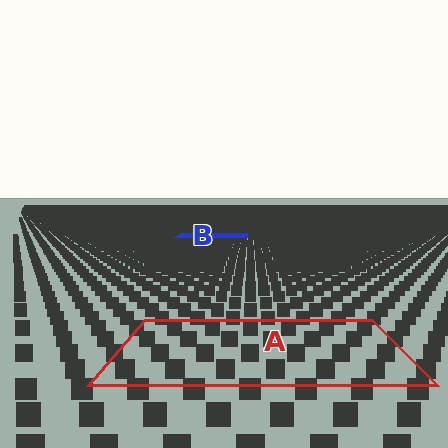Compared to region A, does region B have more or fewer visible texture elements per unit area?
Region B has more texture elements per unit area — they are packed more densely because it is farther away.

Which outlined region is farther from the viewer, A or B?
Region B is farther from the viewer — the texture elements inside it appear smaller and more densely packed.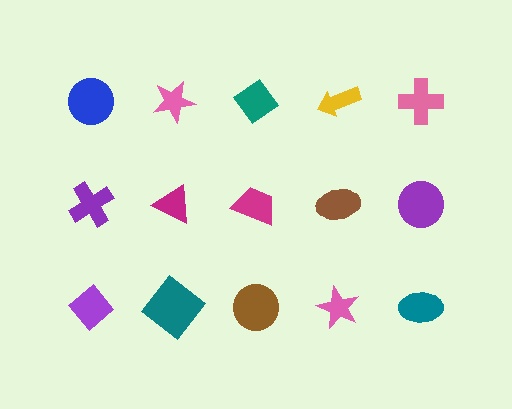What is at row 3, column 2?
A teal diamond.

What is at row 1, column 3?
A teal diamond.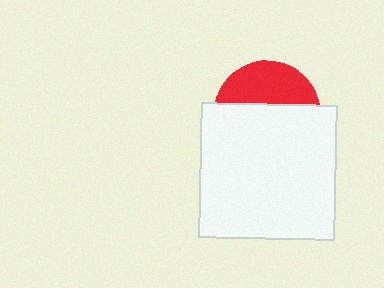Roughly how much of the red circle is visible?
A small part of it is visible (roughly 37%).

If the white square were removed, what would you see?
You would see the complete red circle.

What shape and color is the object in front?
The object in front is a white square.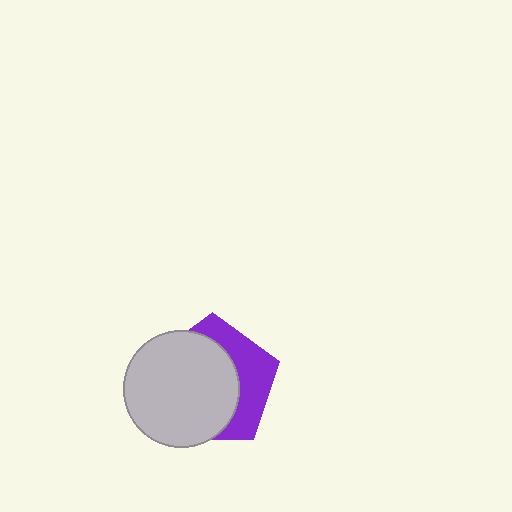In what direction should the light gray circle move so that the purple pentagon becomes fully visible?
The light gray circle should move left. That is the shortest direction to clear the overlap and leave the purple pentagon fully visible.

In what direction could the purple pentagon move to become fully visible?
The purple pentagon could move right. That would shift it out from behind the light gray circle entirely.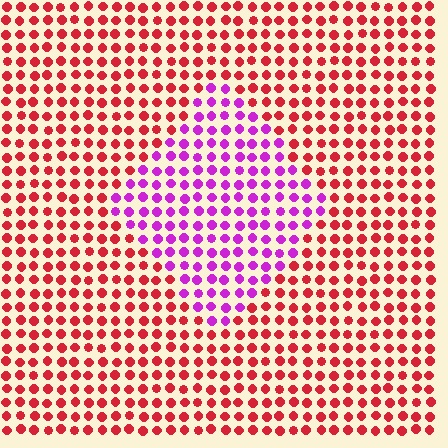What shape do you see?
I see a diamond.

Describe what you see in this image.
The image is filled with small red elements in a uniform arrangement. A diamond-shaped region is visible where the elements are tinted to a slightly different hue, forming a subtle color boundary.